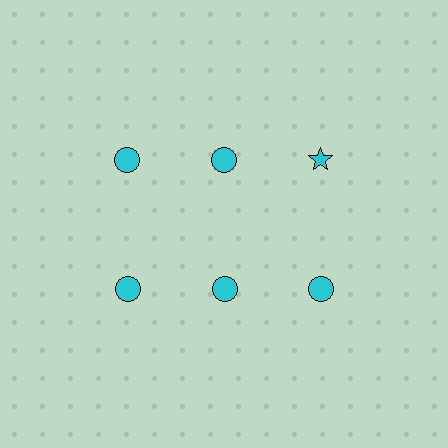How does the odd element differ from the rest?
It has a different shape: star instead of circle.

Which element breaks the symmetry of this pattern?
The cyan star in the top row, center column breaks the symmetry. All other shapes are cyan circles.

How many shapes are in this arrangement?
There are 6 shapes arranged in a grid pattern.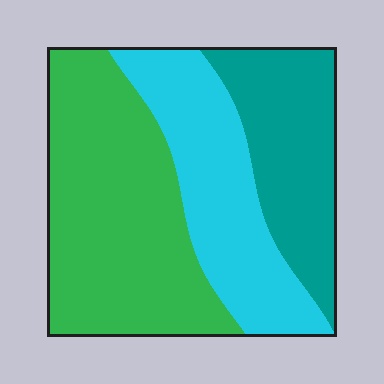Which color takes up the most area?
Green, at roughly 45%.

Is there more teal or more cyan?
Cyan.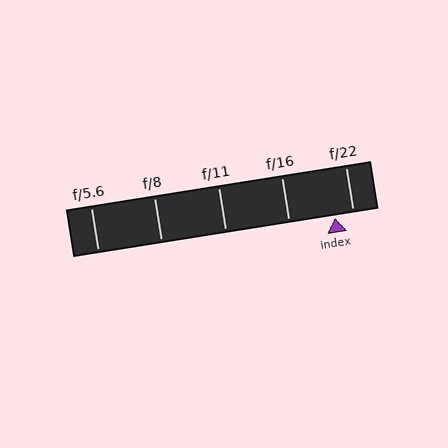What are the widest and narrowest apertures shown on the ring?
The widest aperture shown is f/5.6 and the narrowest is f/22.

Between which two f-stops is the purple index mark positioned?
The index mark is between f/16 and f/22.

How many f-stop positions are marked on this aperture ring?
There are 5 f-stop positions marked.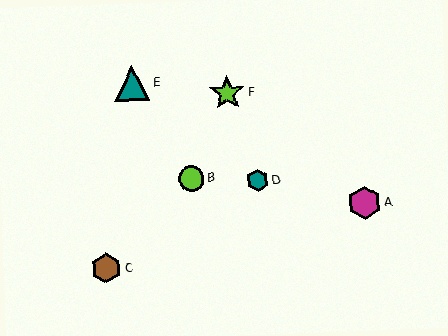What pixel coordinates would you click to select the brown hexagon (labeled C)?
Click at (106, 268) to select the brown hexagon C.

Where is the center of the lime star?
The center of the lime star is at (227, 93).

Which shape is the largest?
The lime star (labeled F) is the largest.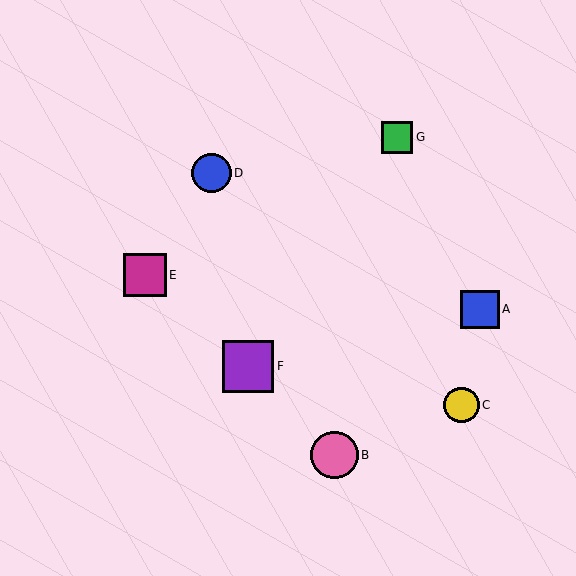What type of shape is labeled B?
Shape B is a pink circle.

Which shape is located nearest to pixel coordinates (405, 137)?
The green square (labeled G) at (397, 138) is nearest to that location.